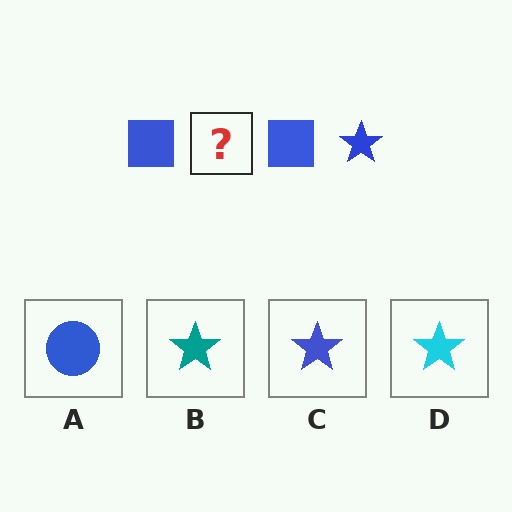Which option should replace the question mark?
Option C.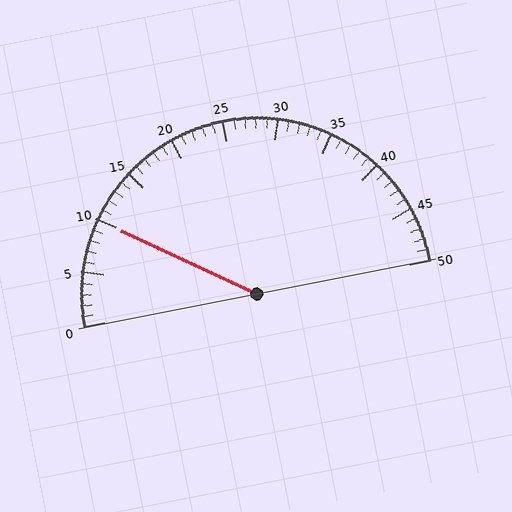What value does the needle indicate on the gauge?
The needle indicates approximately 10.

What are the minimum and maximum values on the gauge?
The gauge ranges from 0 to 50.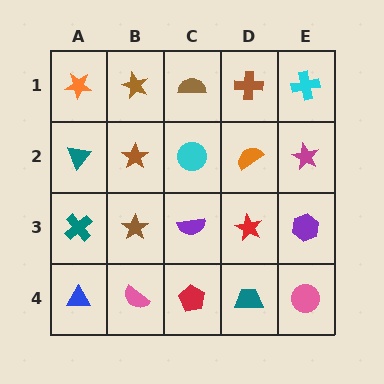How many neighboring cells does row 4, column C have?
3.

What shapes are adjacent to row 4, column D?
A red star (row 3, column D), a red pentagon (row 4, column C), a pink circle (row 4, column E).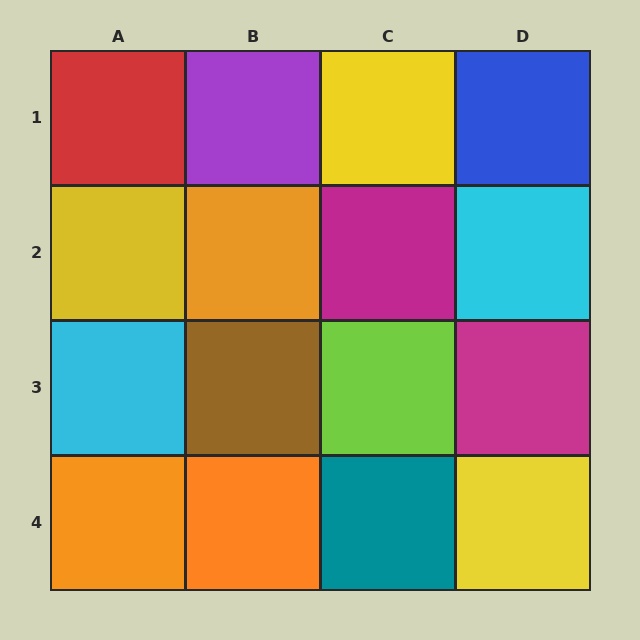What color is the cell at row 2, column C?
Magenta.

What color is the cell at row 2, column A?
Yellow.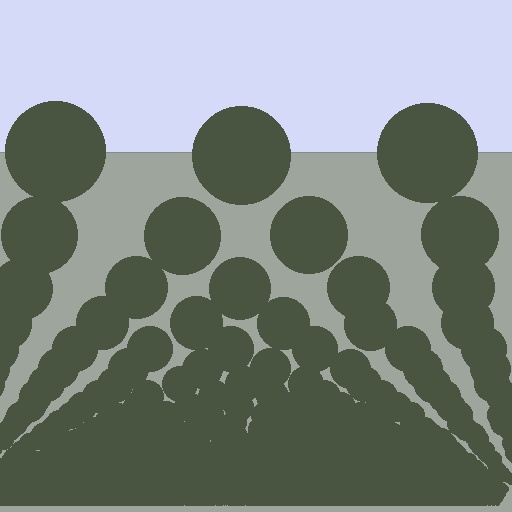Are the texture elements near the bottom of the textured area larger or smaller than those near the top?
Smaller. The gradient is inverted — elements near the bottom are smaller and denser.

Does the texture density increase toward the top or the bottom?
Density increases toward the bottom.